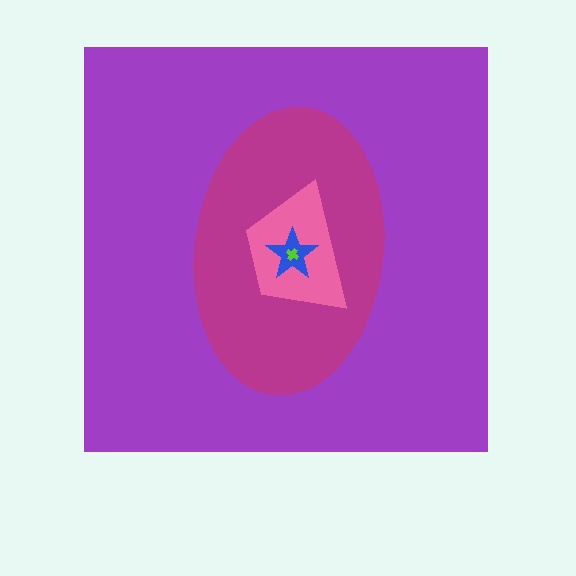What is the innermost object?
The lime cross.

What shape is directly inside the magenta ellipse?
The pink trapezoid.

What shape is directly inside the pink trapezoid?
The blue star.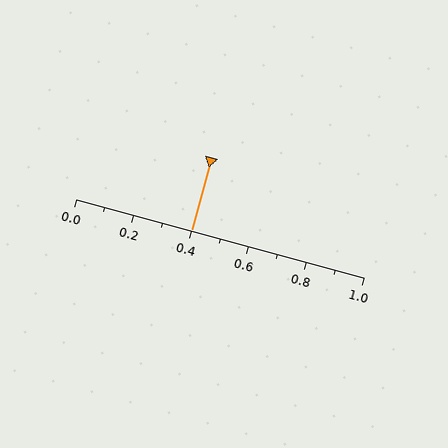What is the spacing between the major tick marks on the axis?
The major ticks are spaced 0.2 apart.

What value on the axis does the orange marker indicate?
The marker indicates approximately 0.4.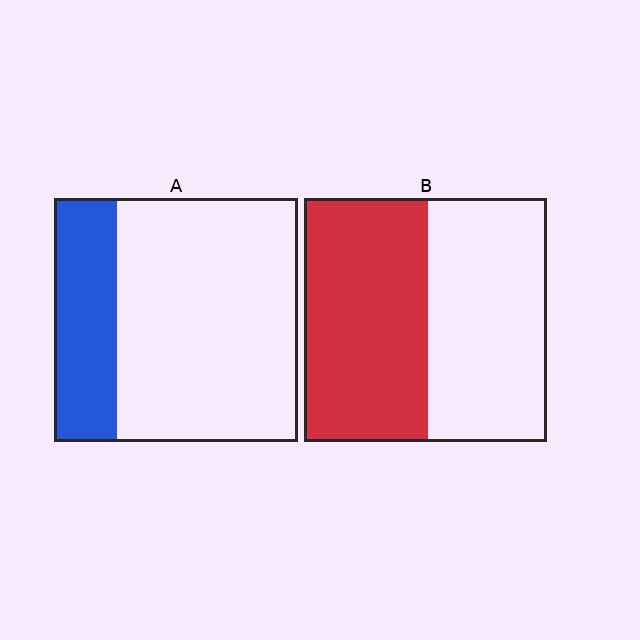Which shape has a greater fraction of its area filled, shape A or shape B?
Shape B.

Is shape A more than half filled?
No.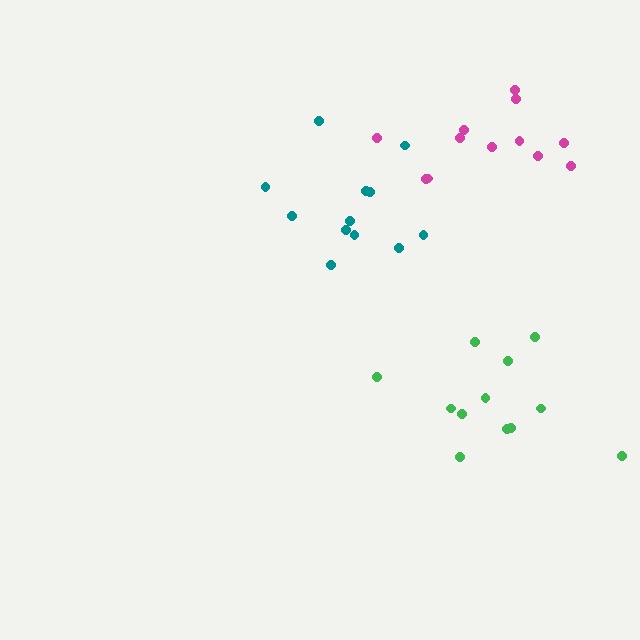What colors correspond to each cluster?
The clusters are colored: teal, green, magenta.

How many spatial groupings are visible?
There are 3 spatial groupings.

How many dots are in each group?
Group 1: 12 dots, Group 2: 12 dots, Group 3: 12 dots (36 total).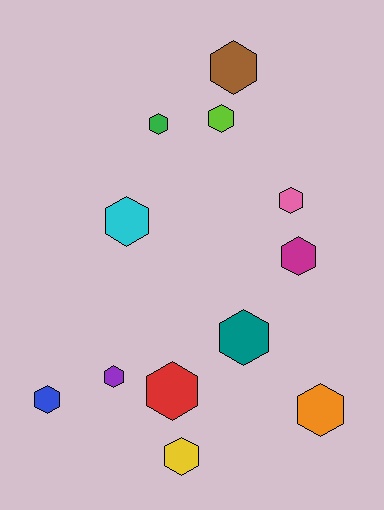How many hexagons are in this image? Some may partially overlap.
There are 12 hexagons.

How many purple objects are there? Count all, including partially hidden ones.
There is 1 purple object.